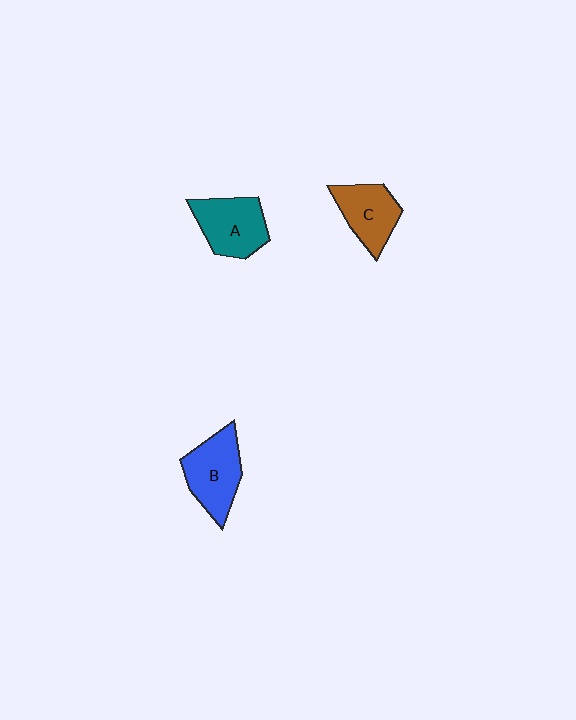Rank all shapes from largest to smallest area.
From largest to smallest: B (blue), A (teal), C (brown).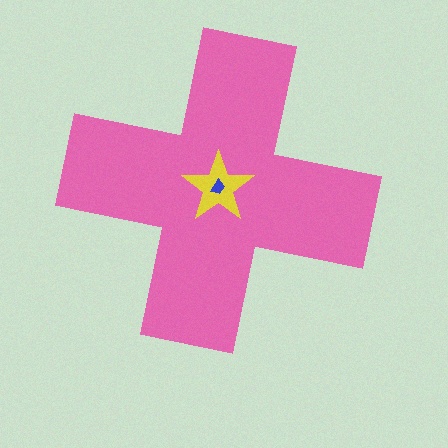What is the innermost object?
The blue trapezoid.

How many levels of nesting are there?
3.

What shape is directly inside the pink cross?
The yellow star.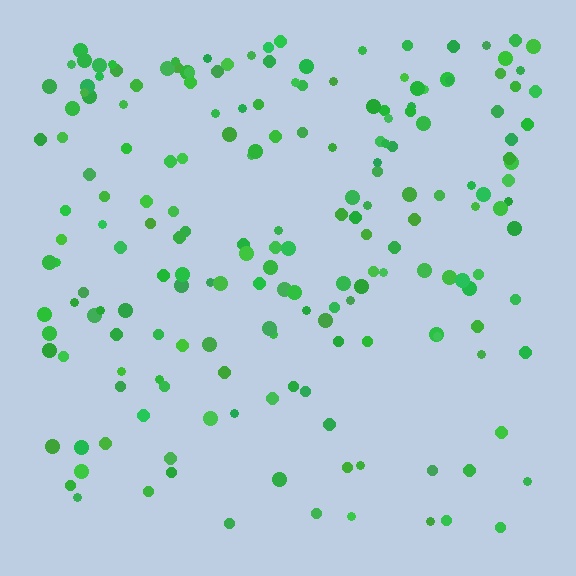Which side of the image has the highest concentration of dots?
The top.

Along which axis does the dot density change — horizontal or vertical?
Vertical.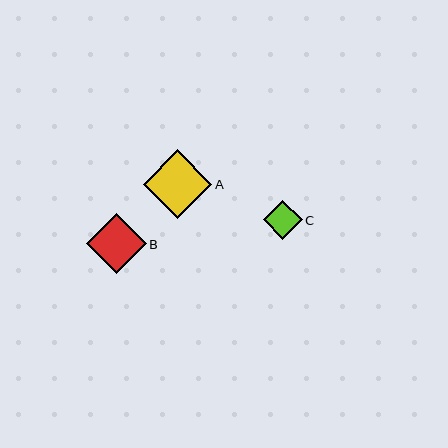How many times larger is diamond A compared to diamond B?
Diamond A is approximately 1.1 times the size of diamond B.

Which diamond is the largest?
Diamond A is the largest with a size of approximately 69 pixels.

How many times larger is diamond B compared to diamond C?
Diamond B is approximately 1.5 times the size of diamond C.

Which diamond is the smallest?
Diamond C is the smallest with a size of approximately 39 pixels.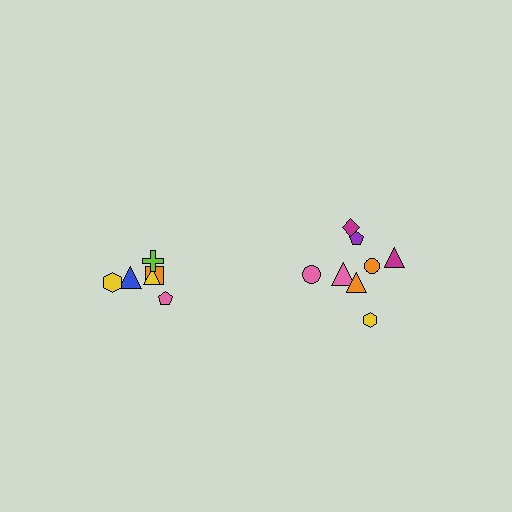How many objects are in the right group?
There are 8 objects.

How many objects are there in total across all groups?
There are 14 objects.